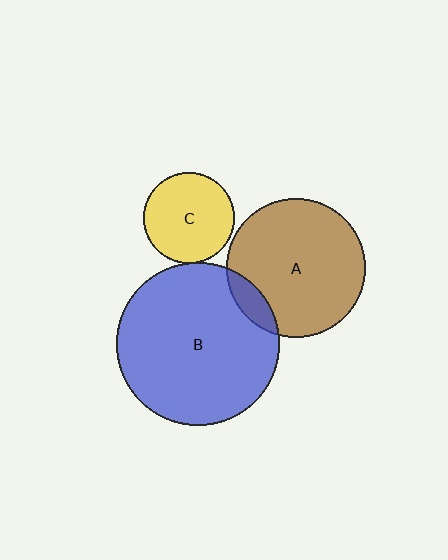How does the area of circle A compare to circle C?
Approximately 2.3 times.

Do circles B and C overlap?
Yes.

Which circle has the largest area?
Circle B (blue).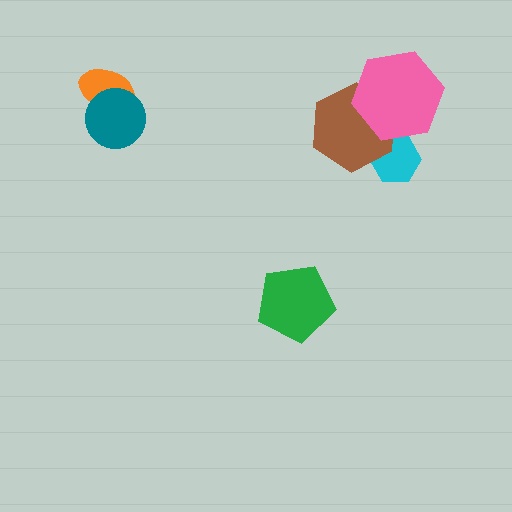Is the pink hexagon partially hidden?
No, no other shape covers it.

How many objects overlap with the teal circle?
1 object overlaps with the teal circle.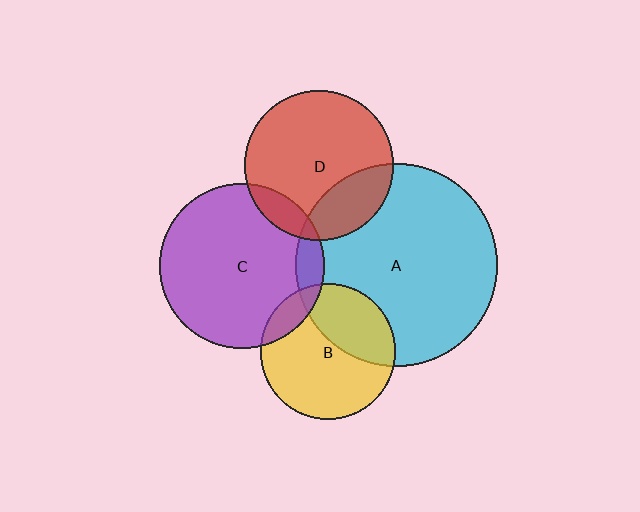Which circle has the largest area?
Circle A (cyan).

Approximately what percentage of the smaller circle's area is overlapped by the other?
Approximately 25%.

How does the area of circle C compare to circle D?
Approximately 1.2 times.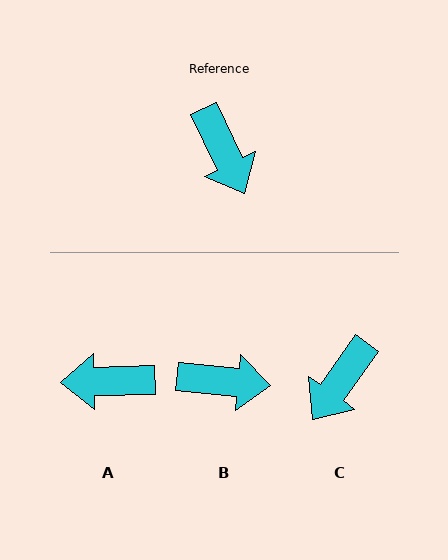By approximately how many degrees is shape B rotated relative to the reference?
Approximately 58 degrees counter-clockwise.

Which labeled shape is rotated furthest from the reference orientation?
A, about 114 degrees away.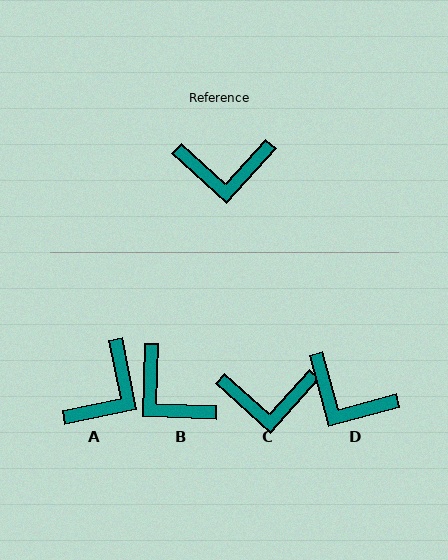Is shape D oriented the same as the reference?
No, it is off by about 33 degrees.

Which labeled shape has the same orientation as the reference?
C.